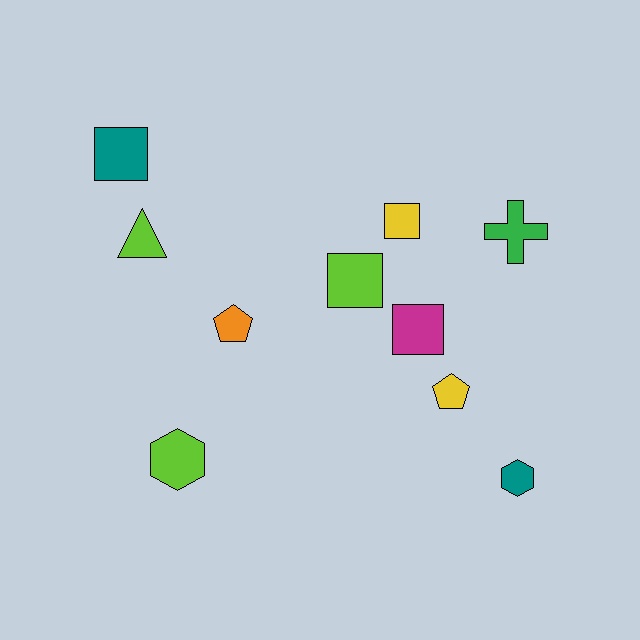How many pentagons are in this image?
There are 2 pentagons.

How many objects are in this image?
There are 10 objects.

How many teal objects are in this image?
There are 2 teal objects.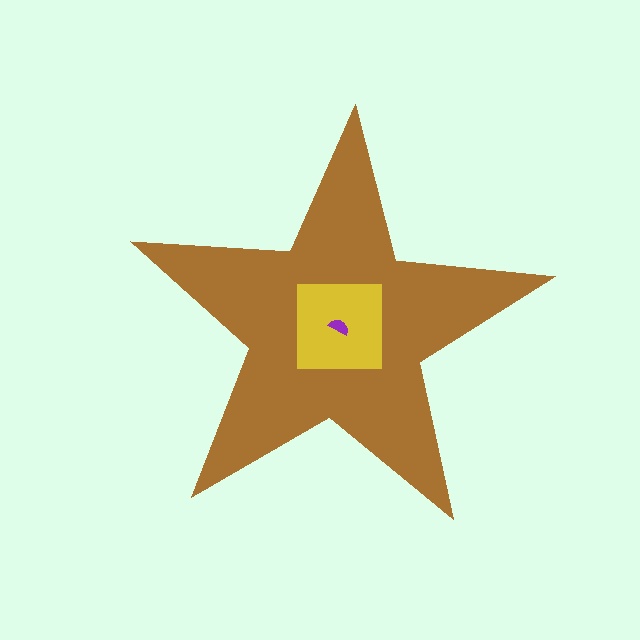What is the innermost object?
The purple semicircle.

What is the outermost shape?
The brown star.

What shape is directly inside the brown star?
The yellow square.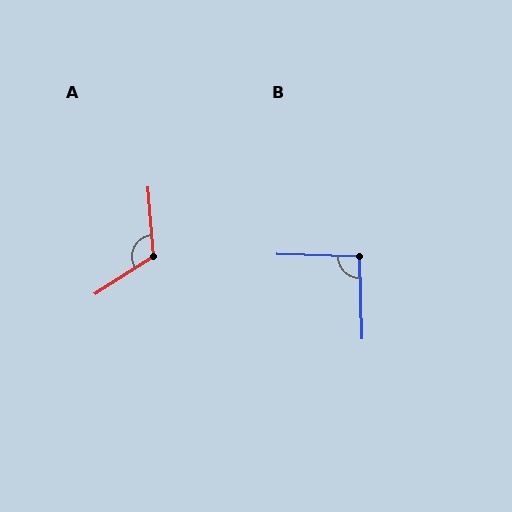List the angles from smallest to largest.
B (93°), A (118°).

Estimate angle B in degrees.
Approximately 93 degrees.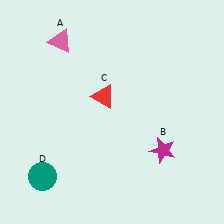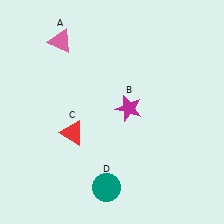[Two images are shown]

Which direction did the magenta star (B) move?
The magenta star (B) moved up.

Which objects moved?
The objects that moved are: the magenta star (B), the red triangle (C), the teal circle (D).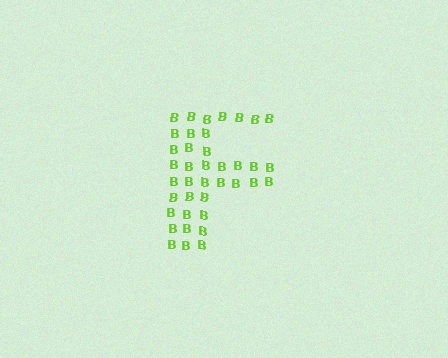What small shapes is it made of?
It is made of small letter B's.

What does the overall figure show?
The overall figure shows the letter F.